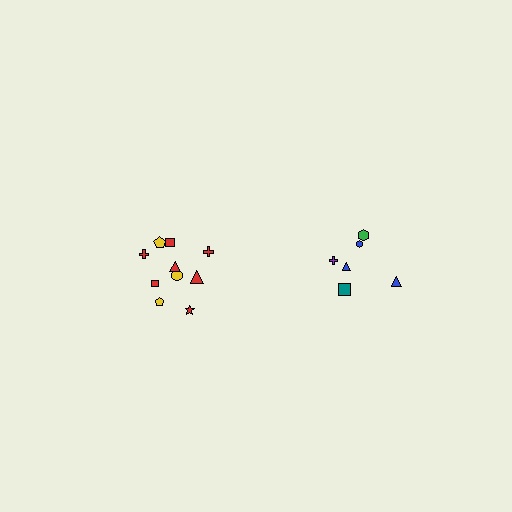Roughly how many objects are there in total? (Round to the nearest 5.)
Roughly 15 objects in total.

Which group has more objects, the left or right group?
The left group.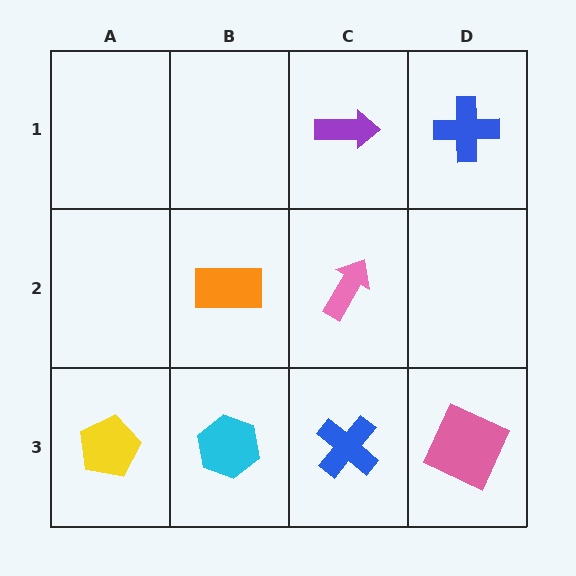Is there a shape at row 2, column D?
No, that cell is empty.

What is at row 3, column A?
A yellow pentagon.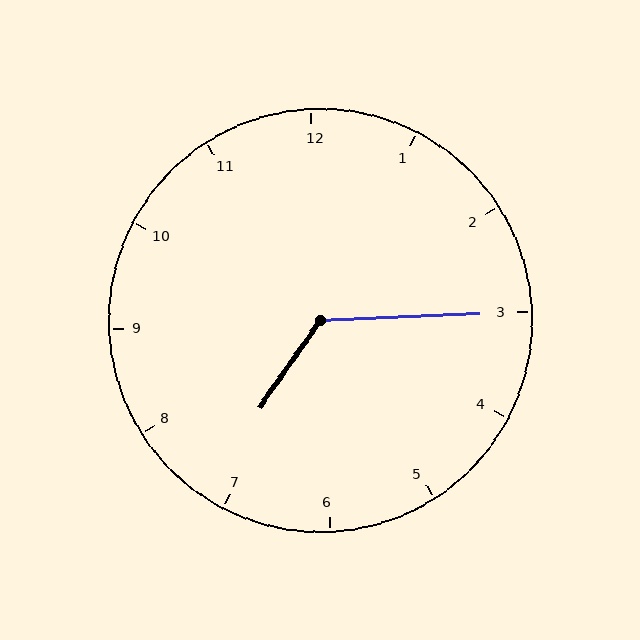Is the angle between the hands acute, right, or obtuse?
It is obtuse.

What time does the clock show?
7:15.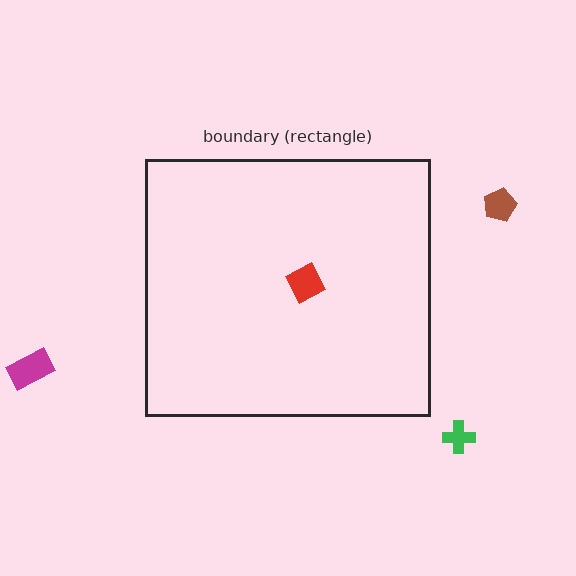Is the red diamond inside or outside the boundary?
Inside.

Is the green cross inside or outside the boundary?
Outside.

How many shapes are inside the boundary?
1 inside, 3 outside.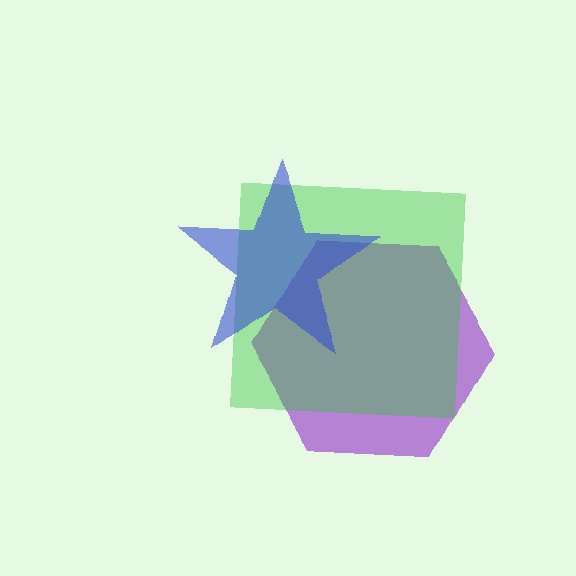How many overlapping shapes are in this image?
There are 3 overlapping shapes in the image.